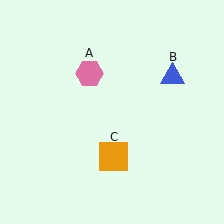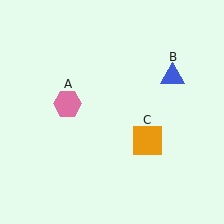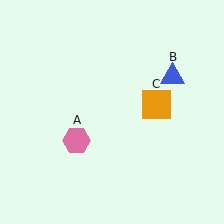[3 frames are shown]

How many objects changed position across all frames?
2 objects changed position: pink hexagon (object A), orange square (object C).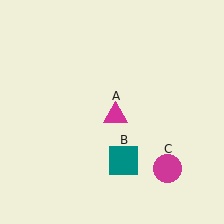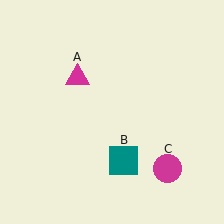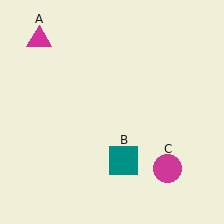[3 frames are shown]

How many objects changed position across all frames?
1 object changed position: magenta triangle (object A).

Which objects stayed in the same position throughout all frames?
Teal square (object B) and magenta circle (object C) remained stationary.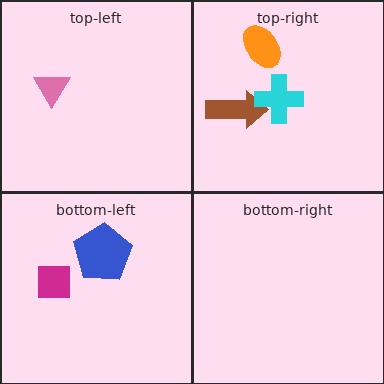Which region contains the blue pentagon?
The bottom-left region.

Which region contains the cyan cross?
The top-right region.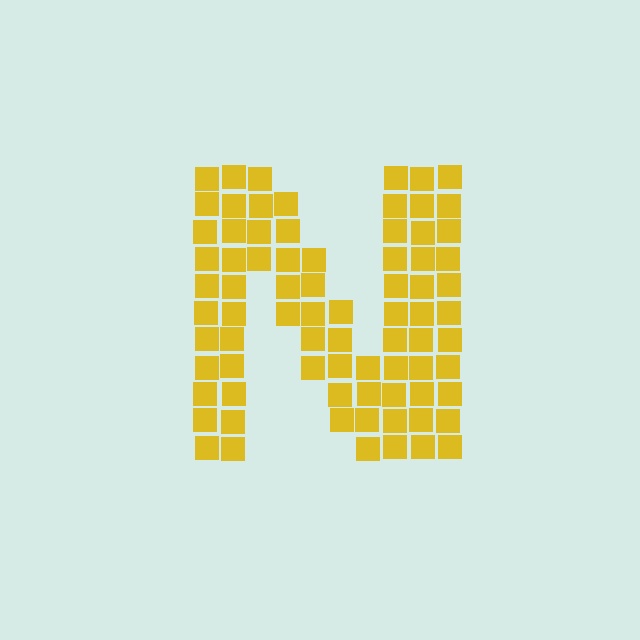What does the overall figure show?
The overall figure shows the letter N.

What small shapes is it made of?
It is made of small squares.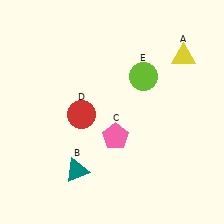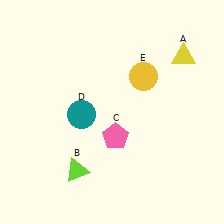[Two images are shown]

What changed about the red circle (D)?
In Image 1, D is red. In Image 2, it changed to teal.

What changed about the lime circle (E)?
In Image 1, E is lime. In Image 2, it changed to yellow.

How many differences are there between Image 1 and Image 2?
There are 3 differences between the two images.